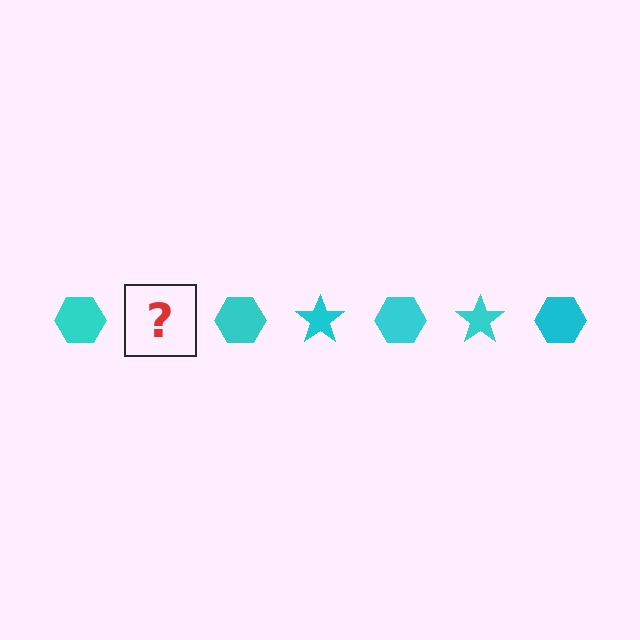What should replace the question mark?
The question mark should be replaced with a cyan star.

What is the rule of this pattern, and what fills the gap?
The rule is that the pattern cycles through hexagon, star shapes in cyan. The gap should be filled with a cyan star.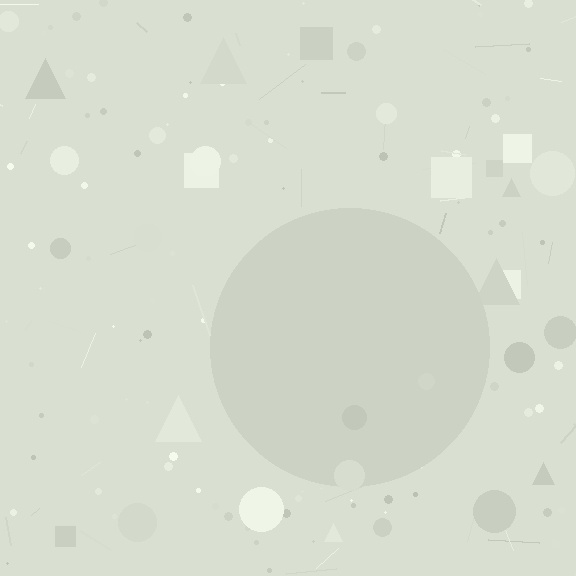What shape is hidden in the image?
A circle is hidden in the image.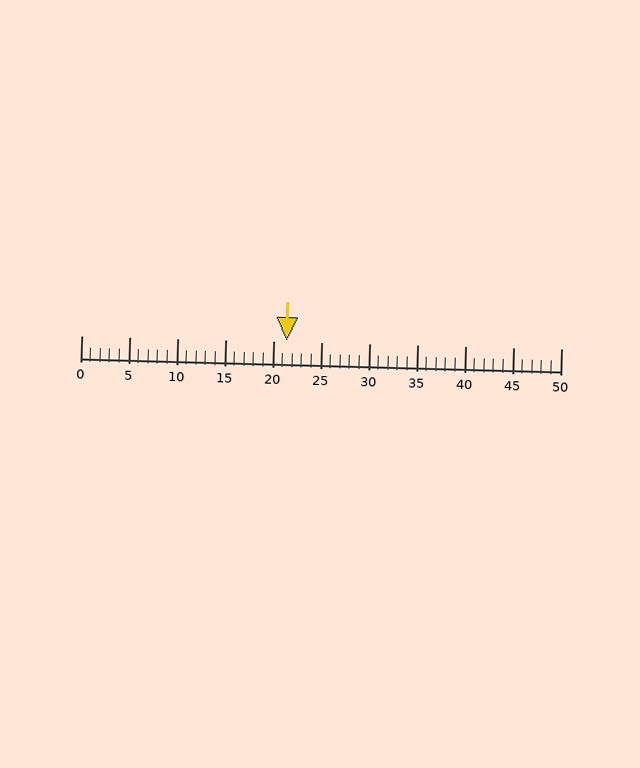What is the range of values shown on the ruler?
The ruler shows values from 0 to 50.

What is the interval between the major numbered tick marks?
The major tick marks are spaced 5 units apart.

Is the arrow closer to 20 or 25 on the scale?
The arrow is closer to 20.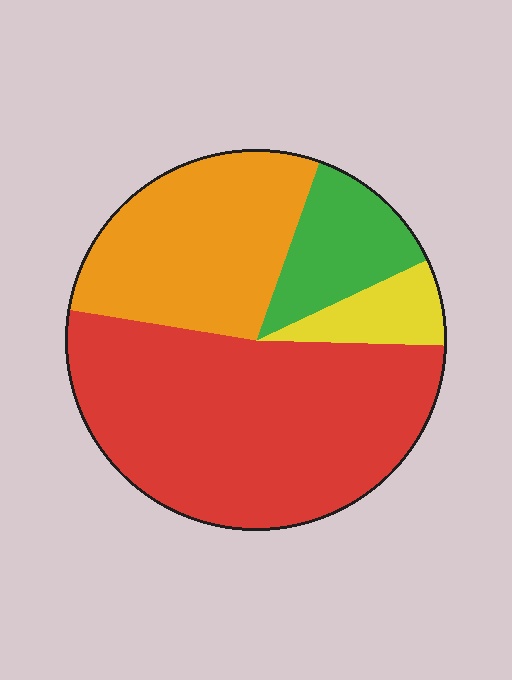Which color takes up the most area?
Red, at roughly 50%.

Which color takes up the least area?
Yellow, at roughly 5%.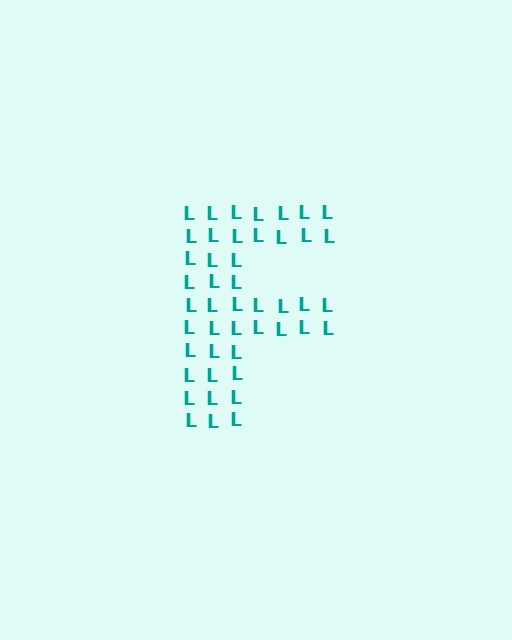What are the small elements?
The small elements are letter L's.